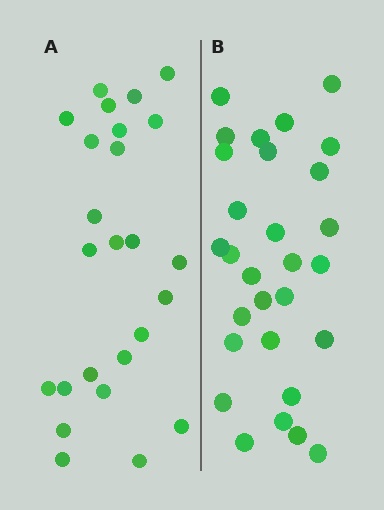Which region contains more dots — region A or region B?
Region B (the right region) has more dots.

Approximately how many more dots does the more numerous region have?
Region B has about 4 more dots than region A.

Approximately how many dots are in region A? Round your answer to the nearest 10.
About 20 dots. (The exact count is 25, which rounds to 20.)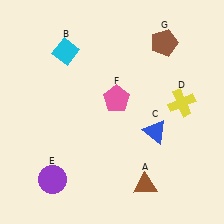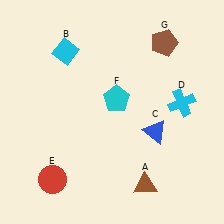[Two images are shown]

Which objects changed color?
D changed from yellow to cyan. E changed from purple to red. F changed from pink to cyan.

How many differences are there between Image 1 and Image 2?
There are 3 differences between the two images.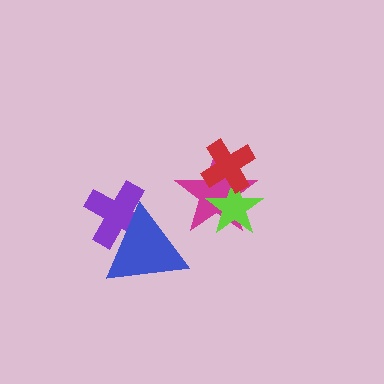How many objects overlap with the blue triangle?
1 object overlaps with the blue triangle.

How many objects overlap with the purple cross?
1 object overlaps with the purple cross.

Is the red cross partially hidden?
No, no other shape covers it.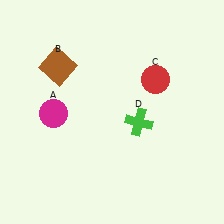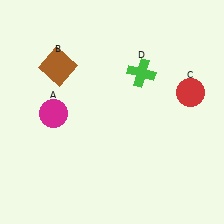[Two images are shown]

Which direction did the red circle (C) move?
The red circle (C) moved right.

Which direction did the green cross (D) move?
The green cross (D) moved up.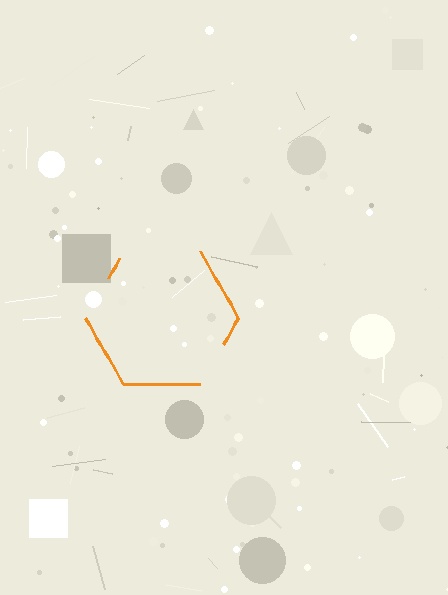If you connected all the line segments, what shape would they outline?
They would outline a hexagon.